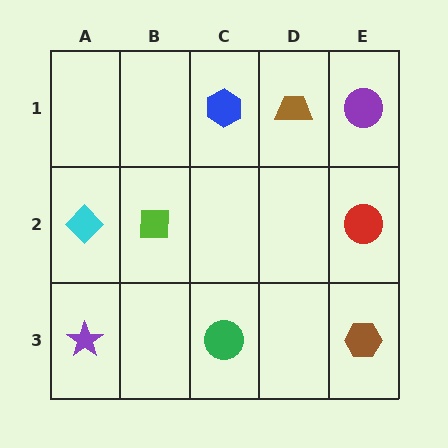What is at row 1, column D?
A brown trapezoid.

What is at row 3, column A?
A purple star.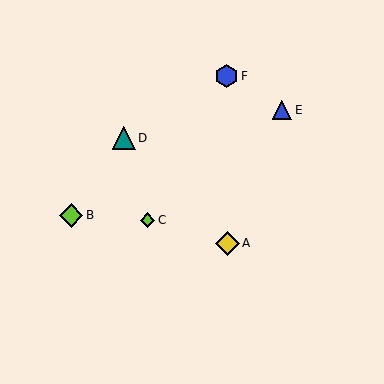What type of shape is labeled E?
Shape E is a blue triangle.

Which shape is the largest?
The yellow diamond (labeled A) is the largest.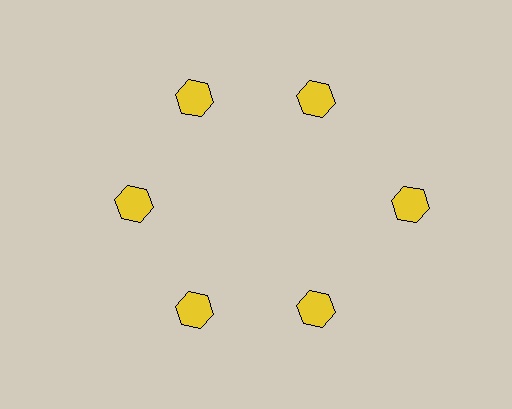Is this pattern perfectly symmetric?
No. The 6 yellow hexagons are arranged in a ring, but one element near the 3 o'clock position is pushed outward from the center, breaking the 6-fold rotational symmetry.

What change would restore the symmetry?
The symmetry would be restored by moving it inward, back onto the ring so that all 6 hexagons sit at equal angles and equal distance from the center.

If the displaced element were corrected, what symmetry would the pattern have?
It would have 6-fold rotational symmetry — the pattern would map onto itself every 60 degrees.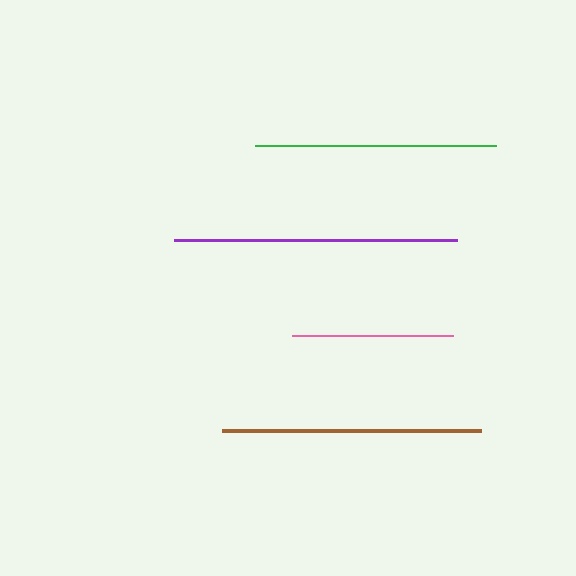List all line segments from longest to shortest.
From longest to shortest: purple, brown, green, pink.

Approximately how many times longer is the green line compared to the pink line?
The green line is approximately 1.5 times the length of the pink line.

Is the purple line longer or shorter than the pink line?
The purple line is longer than the pink line.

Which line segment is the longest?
The purple line is the longest at approximately 282 pixels.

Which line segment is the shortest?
The pink line is the shortest at approximately 161 pixels.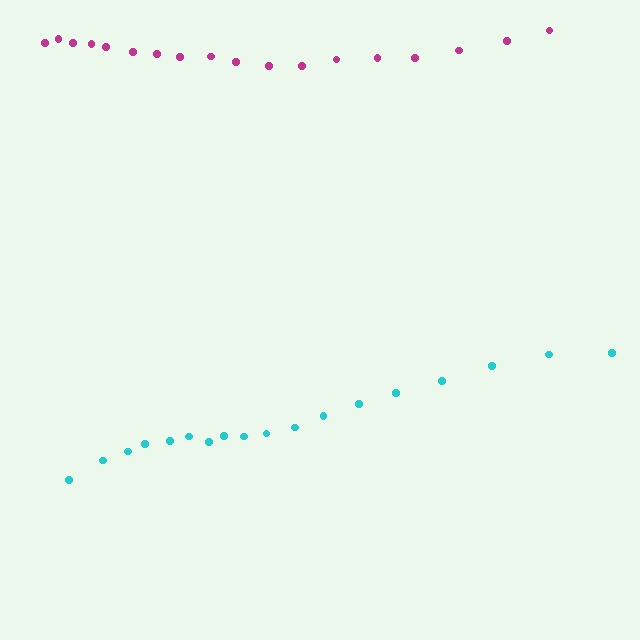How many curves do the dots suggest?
There are 2 distinct paths.